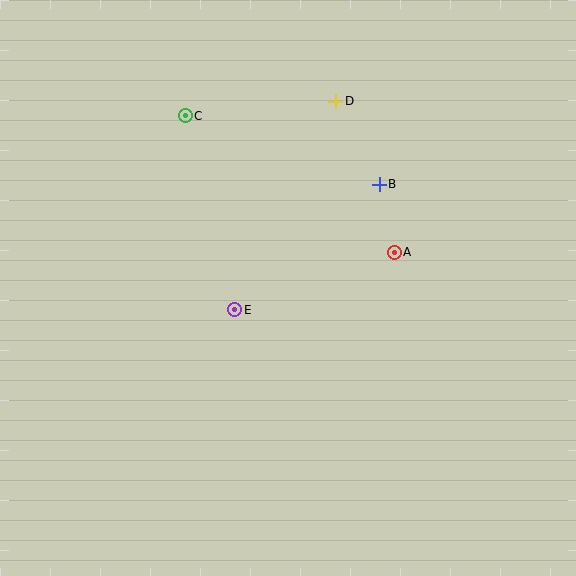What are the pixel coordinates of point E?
Point E is at (235, 310).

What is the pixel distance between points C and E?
The distance between C and E is 200 pixels.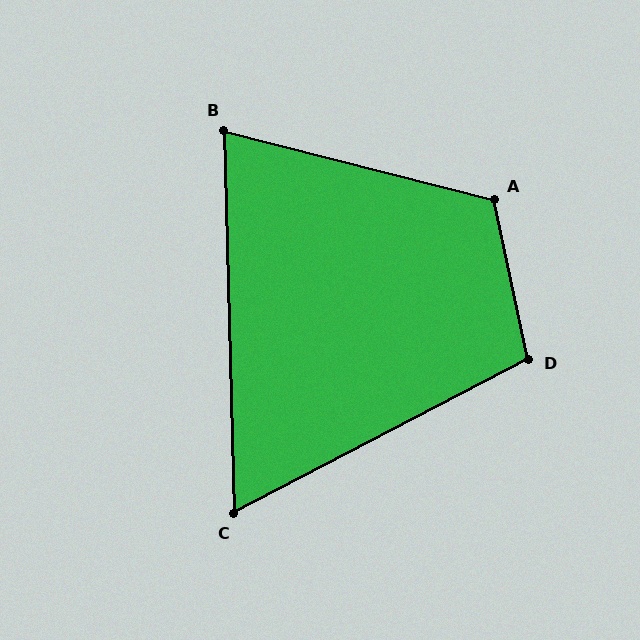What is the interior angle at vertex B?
Approximately 74 degrees (acute).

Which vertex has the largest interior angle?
A, at approximately 116 degrees.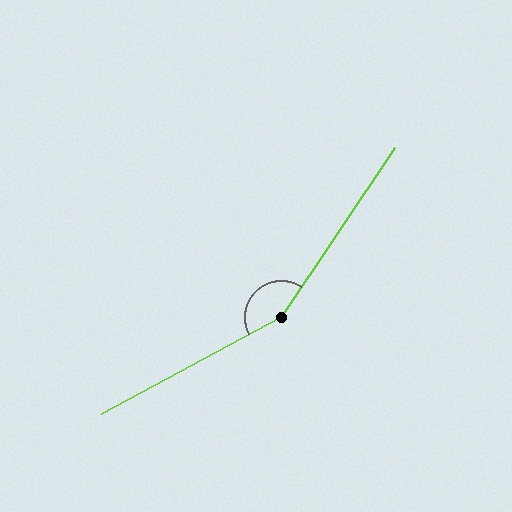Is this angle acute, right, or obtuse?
It is obtuse.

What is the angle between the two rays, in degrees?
Approximately 152 degrees.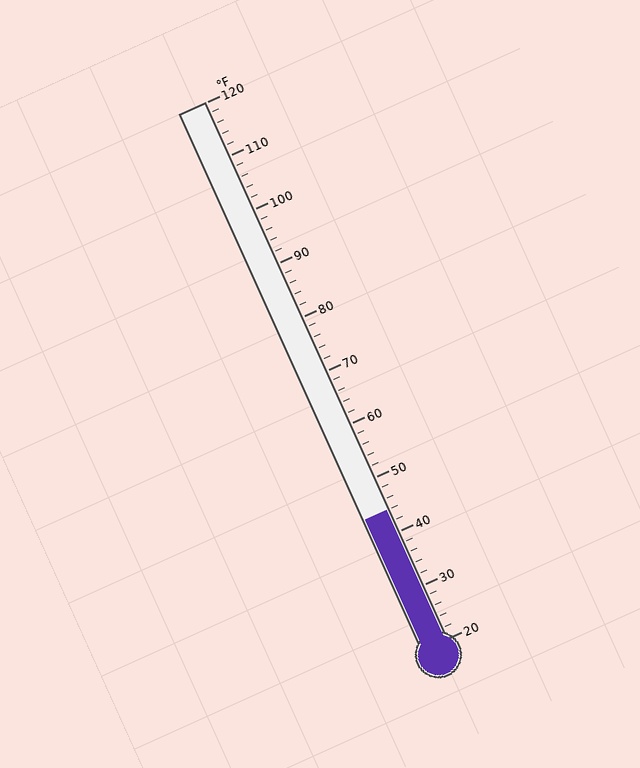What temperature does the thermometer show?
The thermometer shows approximately 44°F.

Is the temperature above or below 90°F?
The temperature is below 90°F.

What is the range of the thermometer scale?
The thermometer scale ranges from 20°F to 120°F.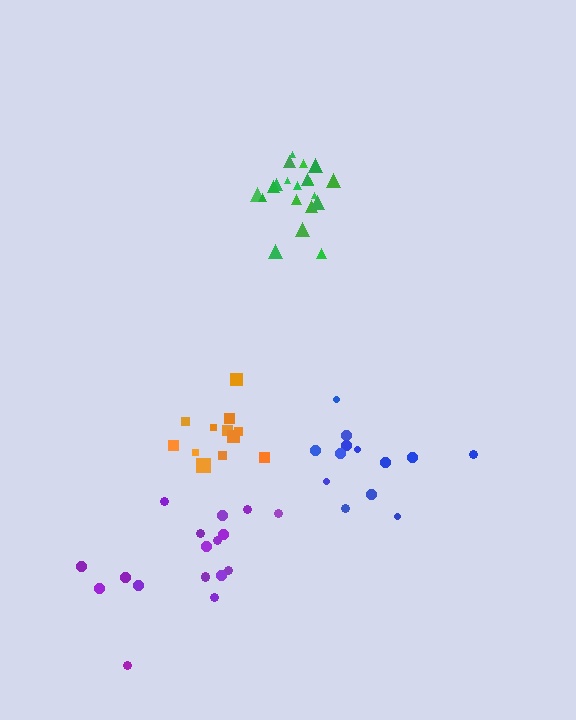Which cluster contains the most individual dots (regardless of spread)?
Green (20).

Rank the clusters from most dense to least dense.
green, orange, blue, purple.